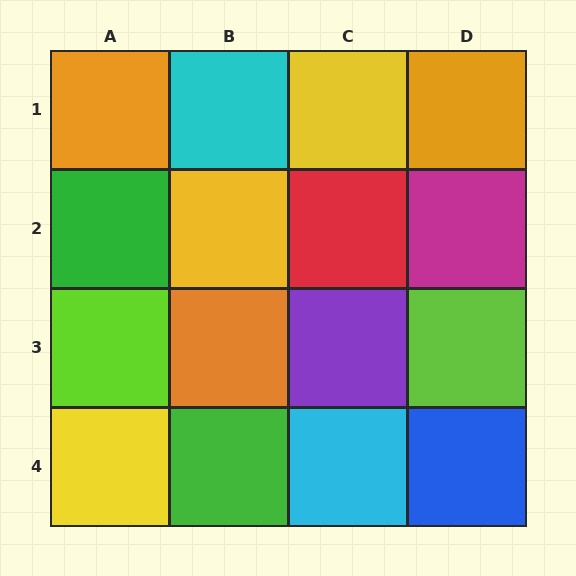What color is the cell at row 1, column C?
Yellow.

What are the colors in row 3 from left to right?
Lime, orange, purple, lime.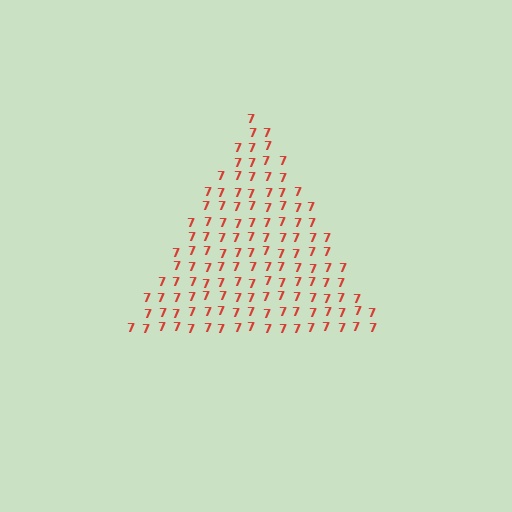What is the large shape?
The large shape is a triangle.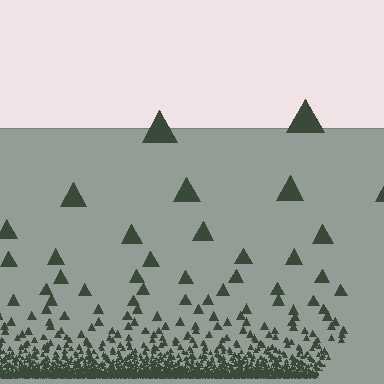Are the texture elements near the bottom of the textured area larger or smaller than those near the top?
Smaller. The gradient is inverted — elements near the bottom are smaller and denser.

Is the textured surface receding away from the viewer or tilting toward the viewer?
The surface appears to tilt toward the viewer. Texture elements get larger and sparser toward the top.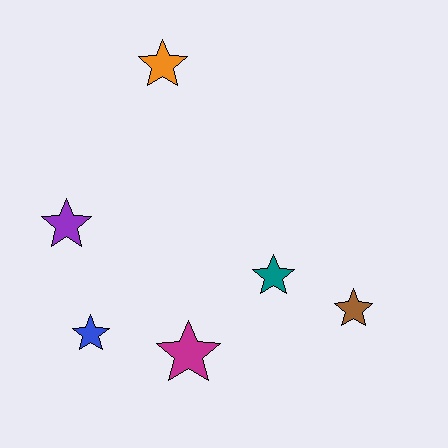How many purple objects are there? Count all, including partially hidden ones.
There is 1 purple object.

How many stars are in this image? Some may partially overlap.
There are 6 stars.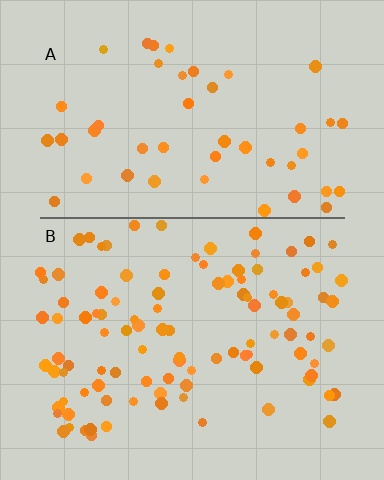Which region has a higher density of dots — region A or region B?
B (the bottom).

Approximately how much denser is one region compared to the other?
Approximately 2.2× — region B over region A.